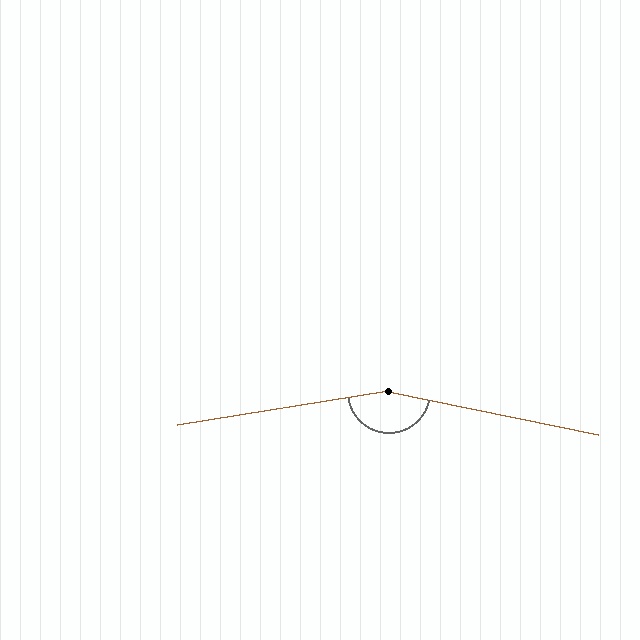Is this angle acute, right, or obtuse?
It is obtuse.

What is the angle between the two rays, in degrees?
Approximately 160 degrees.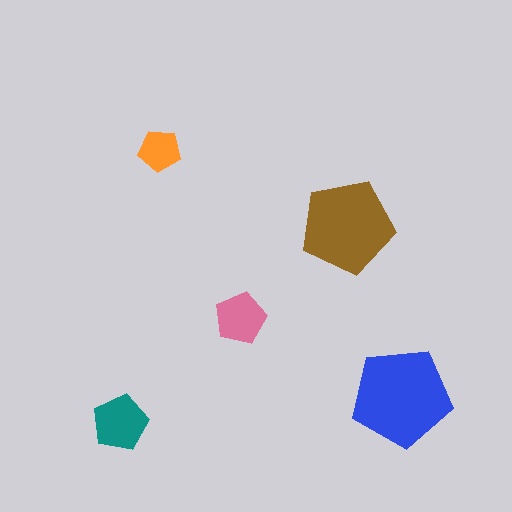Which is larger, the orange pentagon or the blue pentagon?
The blue one.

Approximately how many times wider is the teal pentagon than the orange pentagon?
About 1.5 times wider.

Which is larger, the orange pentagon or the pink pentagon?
The pink one.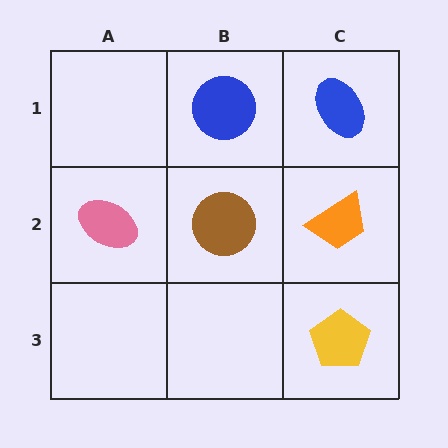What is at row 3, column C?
A yellow pentagon.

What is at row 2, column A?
A pink ellipse.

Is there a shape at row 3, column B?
No, that cell is empty.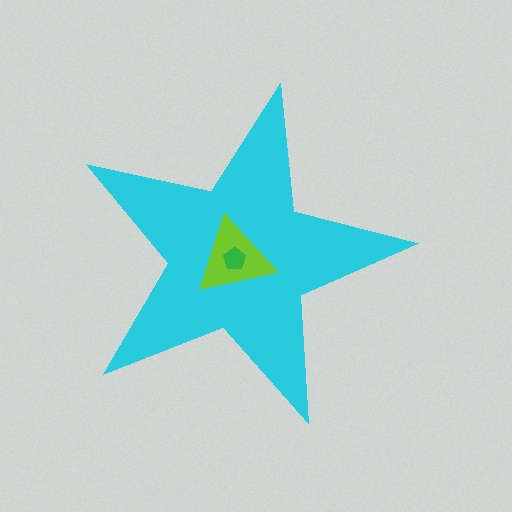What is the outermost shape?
The cyan star.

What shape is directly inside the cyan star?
The lime triangle.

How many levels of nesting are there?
3.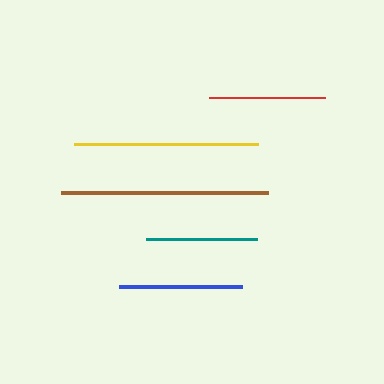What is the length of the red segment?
The red segment is approximately 116 pixels long.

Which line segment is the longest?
The brown line is the longest at approximately 207 pixels.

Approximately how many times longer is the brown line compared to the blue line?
The brown line is approximately 1.7 times the length of the blue line.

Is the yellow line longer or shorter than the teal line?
The yellow line is longer than the teal line.